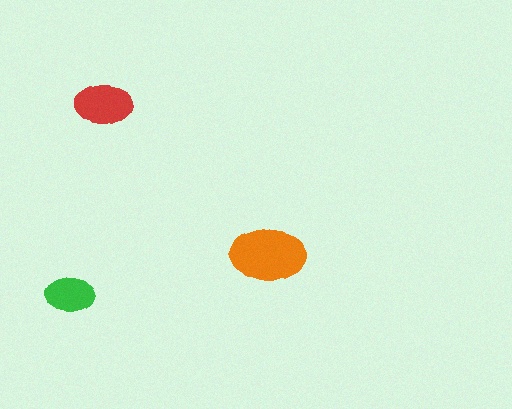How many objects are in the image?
There are 3 objects in the image.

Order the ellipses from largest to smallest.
the orange one, the red one, the green one.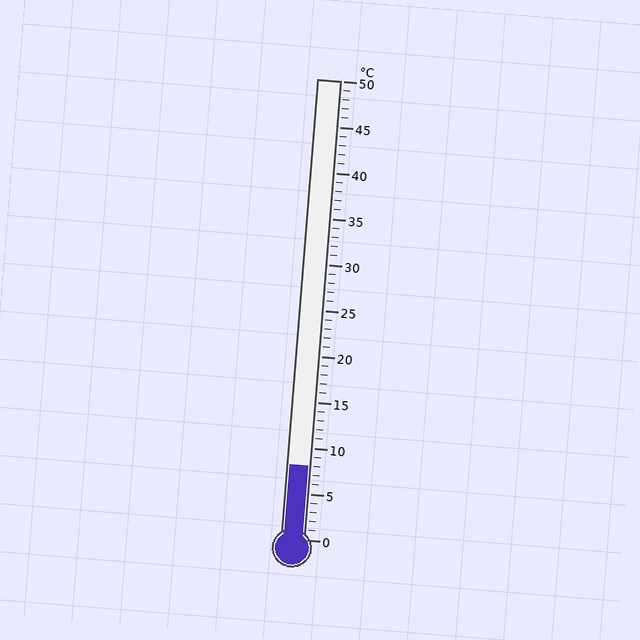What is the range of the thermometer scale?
The thermometer scale ranges from 0°C to 50°C.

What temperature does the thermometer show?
The thermometer shows approximately 8°C.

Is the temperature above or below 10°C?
The temperature is below 10°C.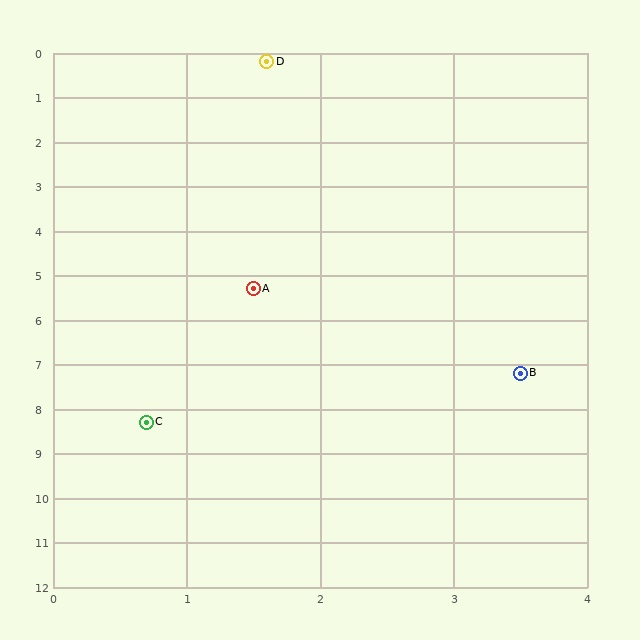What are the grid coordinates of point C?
Point C is at approximately (0.7, 8.3).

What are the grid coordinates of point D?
Point D is at approximately (1.6, 0.2).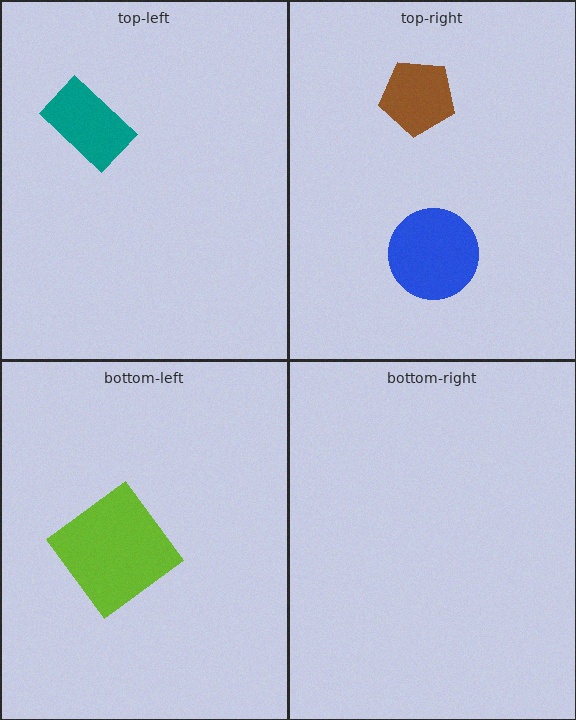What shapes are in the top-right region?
The brown pentagon, the blue circle.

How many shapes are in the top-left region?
1.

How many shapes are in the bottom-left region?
1.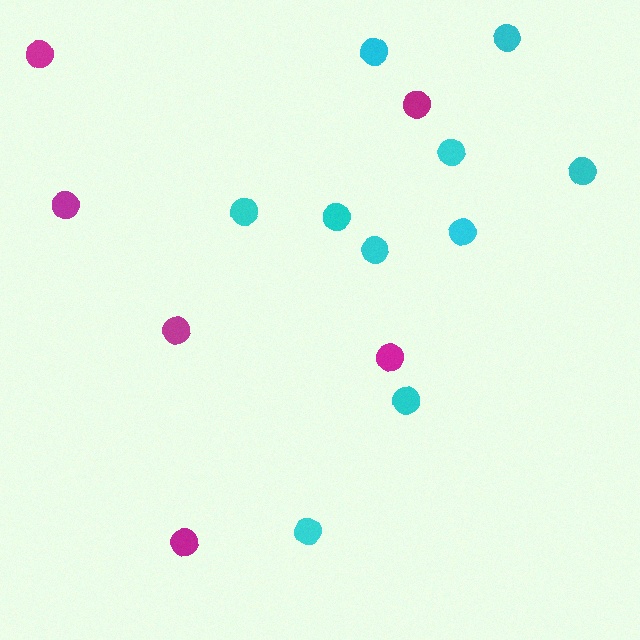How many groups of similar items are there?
There are 2 groups: one group of cyan circles (10) and one group of magenta circles (6).